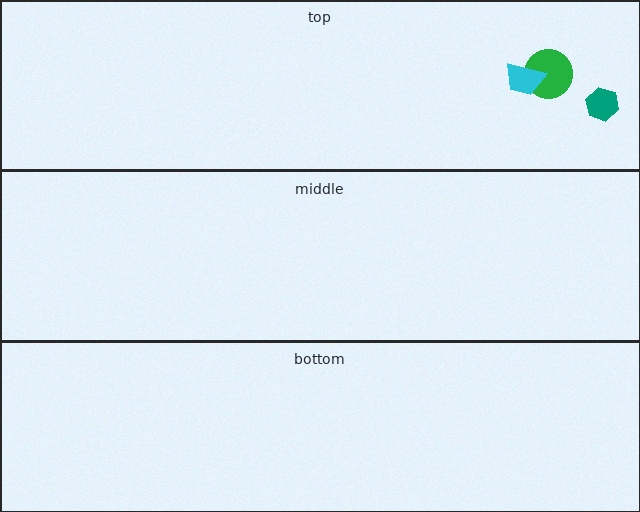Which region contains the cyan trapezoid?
The top region.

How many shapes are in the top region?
3.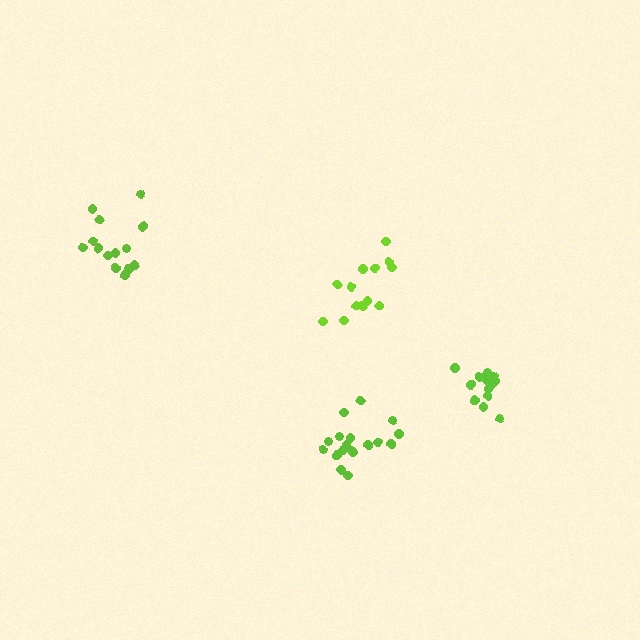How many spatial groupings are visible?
There are 4 spatial groupings.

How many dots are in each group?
Group 1: 14 dots, Group 2: 14 dots, Group 3: 13 dots, Group 4: 18 dots (59 total).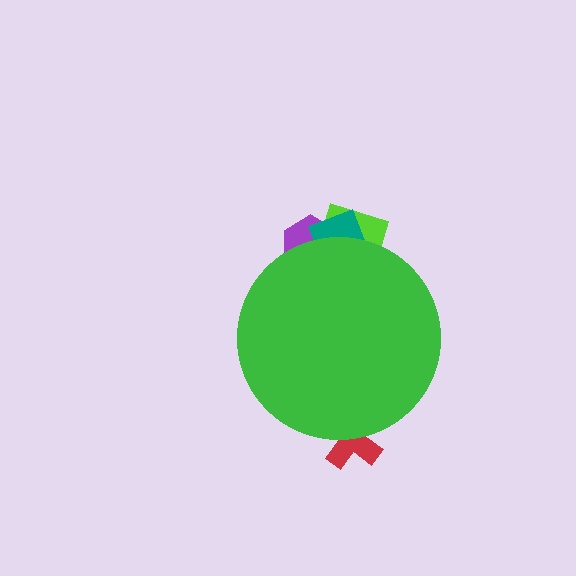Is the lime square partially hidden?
Yes, the lime square is partially hidden behind the green circle.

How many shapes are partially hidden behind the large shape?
4 shapes are partially hidden.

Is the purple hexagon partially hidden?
Yes, the purple hexagon is partially hidden behind the green circle.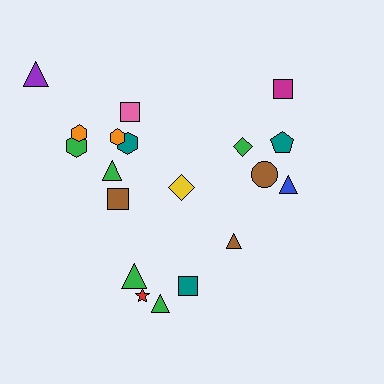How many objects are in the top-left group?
There are 8 objects.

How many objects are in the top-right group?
There are 6 objects.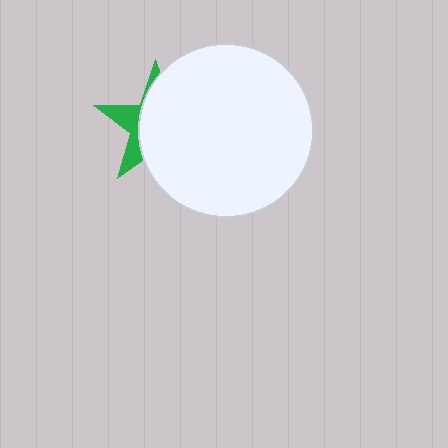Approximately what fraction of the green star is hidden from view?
Roughly 70% of the green star is hidden behind the white circle.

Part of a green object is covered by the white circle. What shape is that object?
It is a star.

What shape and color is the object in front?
The object in front is a white circle.